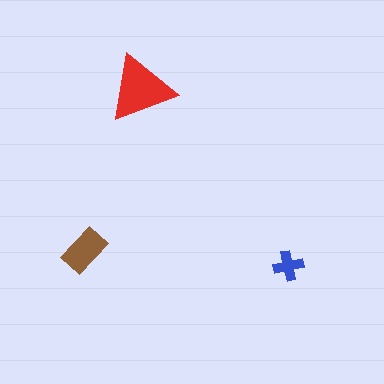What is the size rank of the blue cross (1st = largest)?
3rd.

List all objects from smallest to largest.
The blue cross, the brown rectangle, the red triangle.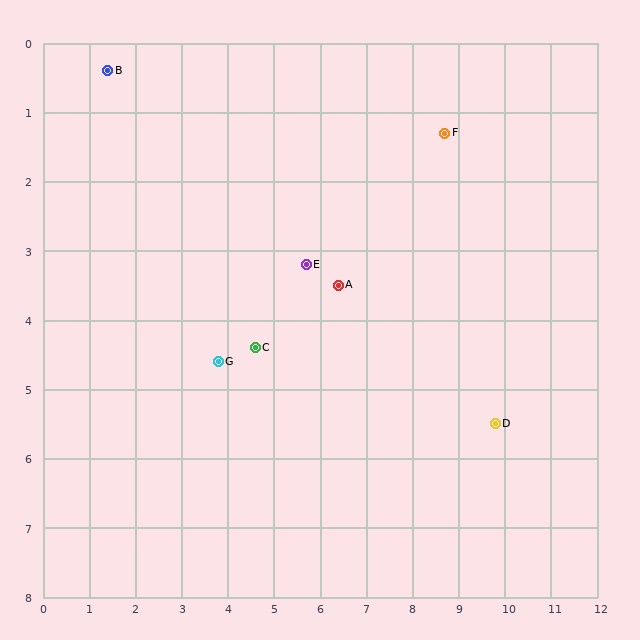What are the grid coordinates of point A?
Point A is at approximately (6.4, 3.5).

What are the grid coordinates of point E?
Point E is at approximately (5.7, 3.2).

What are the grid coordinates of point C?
Point C is at approximately (4.6, 4.4).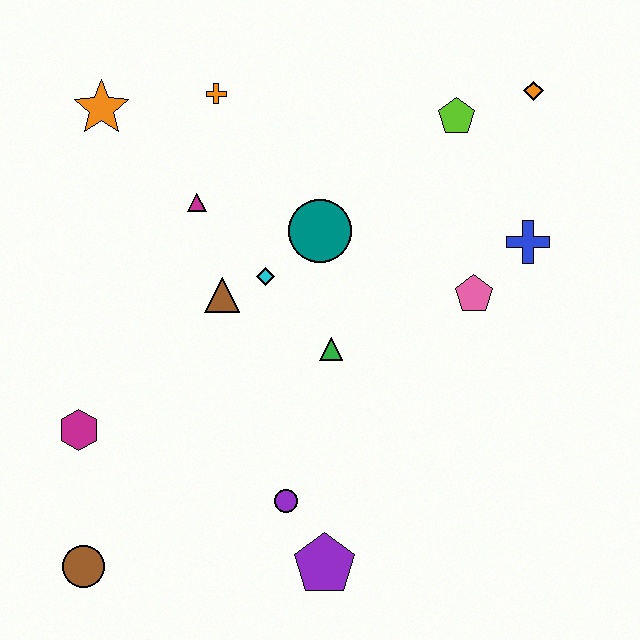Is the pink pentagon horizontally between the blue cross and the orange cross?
Yes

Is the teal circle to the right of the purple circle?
Yes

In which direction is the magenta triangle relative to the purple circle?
The magenta triangle is above the purple circle.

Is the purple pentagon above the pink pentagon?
No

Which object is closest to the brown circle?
The magenta hexagon is closest to the brown circle.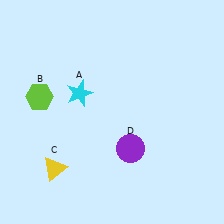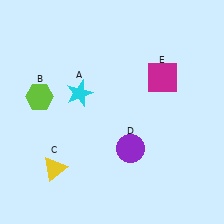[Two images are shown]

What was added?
A magenta square (E) was added in Image 2.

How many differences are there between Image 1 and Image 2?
There is 1 difference between the two images.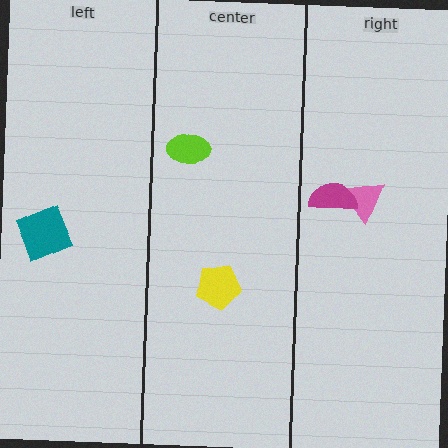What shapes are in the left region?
The teal square.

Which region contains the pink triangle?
The right region.